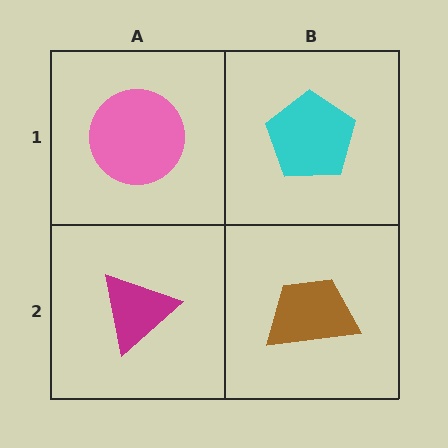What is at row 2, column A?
A magenta triangle.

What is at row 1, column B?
A cyan pentagon.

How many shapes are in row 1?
2 shapes.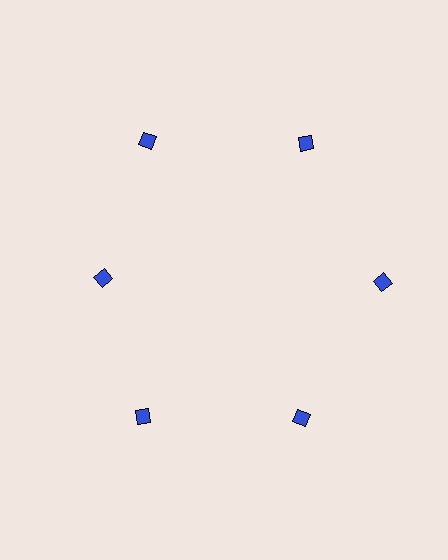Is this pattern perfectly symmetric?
No. The 6 blue diamonds are arranged in a ring, but one element near the 9 o'clock position is pulled inward toward the center, breaking the 6-fold rotational symmetry.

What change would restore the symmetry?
The symmetry would be restored by moving it outward, back onto the ring so that all 6 diamonds sit at equal angles and equal distance from the center.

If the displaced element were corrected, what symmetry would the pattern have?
It would have 6-fold rotational symmetry — the pattern would map onto itself every 60 degrees.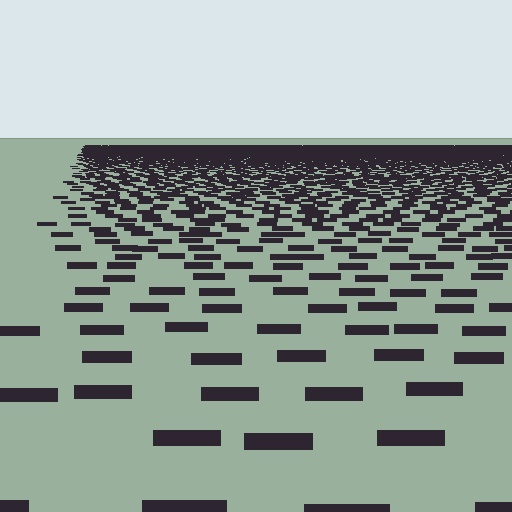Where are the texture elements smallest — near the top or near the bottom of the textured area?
Near the top.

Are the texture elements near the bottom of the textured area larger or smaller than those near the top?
Larger. Near the bottom, elements are closer to the viewer and appear at a bigger on-screen size.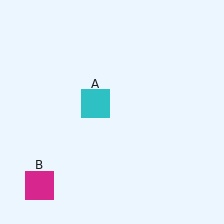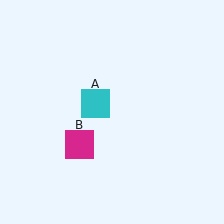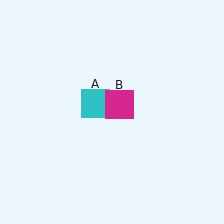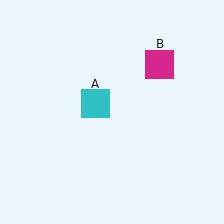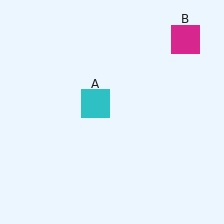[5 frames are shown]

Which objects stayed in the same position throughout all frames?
Cyan square (object A) remained stationary.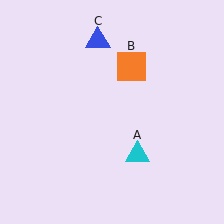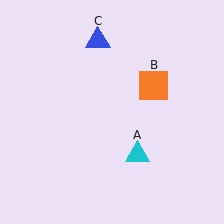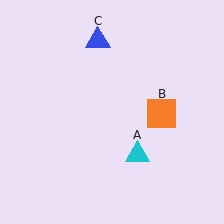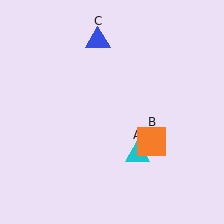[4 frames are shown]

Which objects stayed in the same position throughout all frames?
Cyan triangle (object A) and blue triangle (object C) remained stationary.